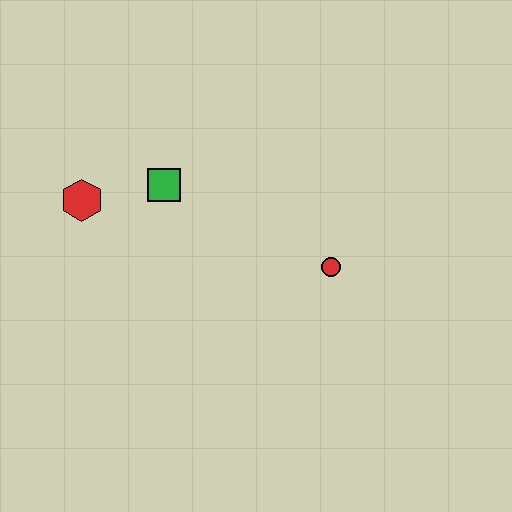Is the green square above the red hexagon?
Yes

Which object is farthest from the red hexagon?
The red circle is farthest from the red hexagon.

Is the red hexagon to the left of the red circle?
Yes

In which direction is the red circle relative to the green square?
The red circle is to the right of the green square.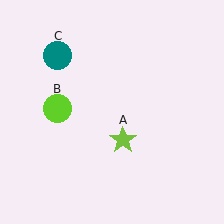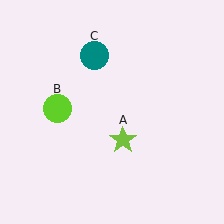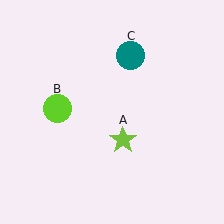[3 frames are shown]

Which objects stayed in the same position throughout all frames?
Lime star (object A) and lime circle (object B) remained stationary.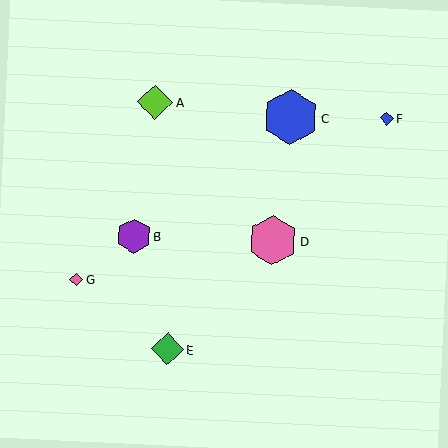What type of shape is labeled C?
Shape C is a blue hexagon.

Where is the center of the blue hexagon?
The center of the blue hexagon is at (291, 117).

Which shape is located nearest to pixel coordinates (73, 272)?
The pink diamond (labeled G) at (76, 279) is nearest to that location.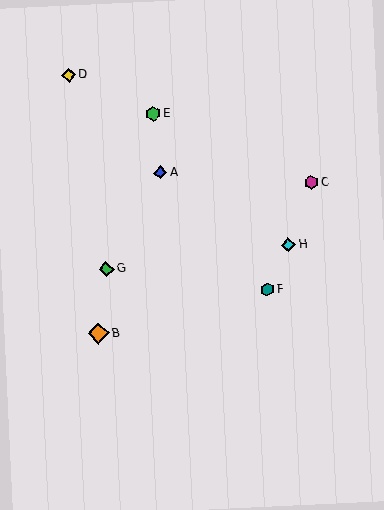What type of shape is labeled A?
Shape A is a blue diamond.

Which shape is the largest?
The orange diamond (labeled B) is the largest.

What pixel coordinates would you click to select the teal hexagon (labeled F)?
Click at (267, 289) to select the teal hexagon F.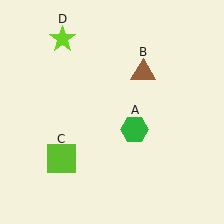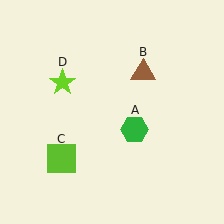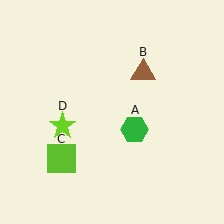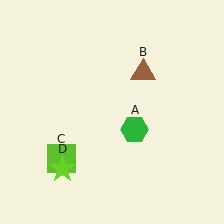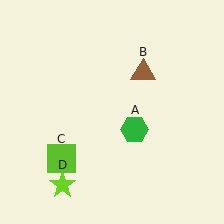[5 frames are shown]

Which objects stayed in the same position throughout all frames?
Green hexagon (object A) and brown triangle (object B) and lime square (object C) remained stationary.